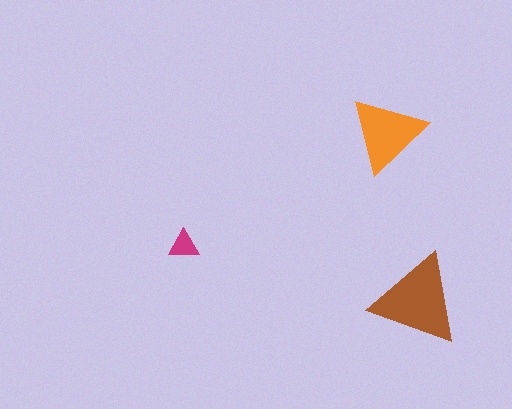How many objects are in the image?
There are 3 objects in the image.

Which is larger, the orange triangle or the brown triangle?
The brown one.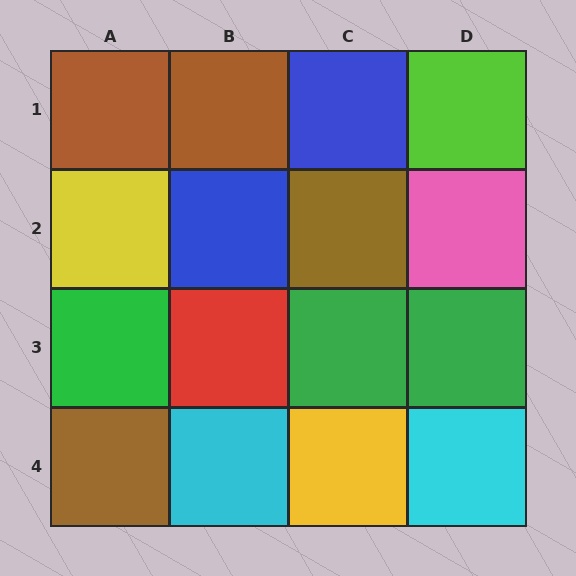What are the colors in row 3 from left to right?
Green, red, green, green.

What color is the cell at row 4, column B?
Cyan.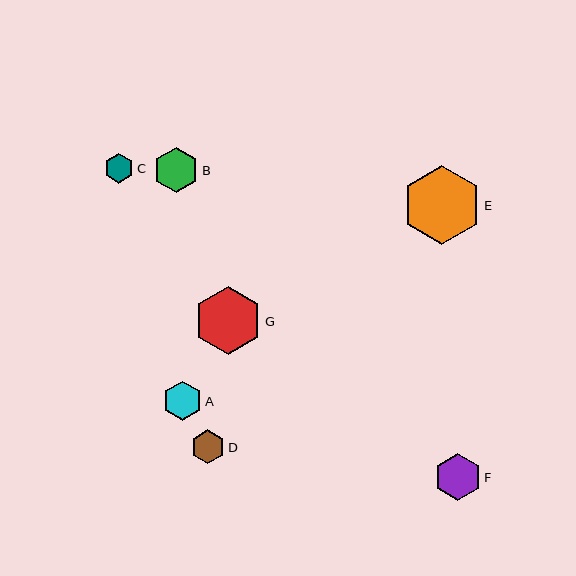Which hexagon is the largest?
Hexagon E is the largest with a size of approximately 80 pixels.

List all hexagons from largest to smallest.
From largest to smallest: E, G, F, B, A, D, C.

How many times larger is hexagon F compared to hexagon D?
Hexagon F is approximately 1.4 times the size of hexagon D.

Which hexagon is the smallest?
Hexagon C is the smallest with a size of approximately 30 pixels.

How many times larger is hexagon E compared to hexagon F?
Hexagon E is approximately 1.7 times the size of hexagon F.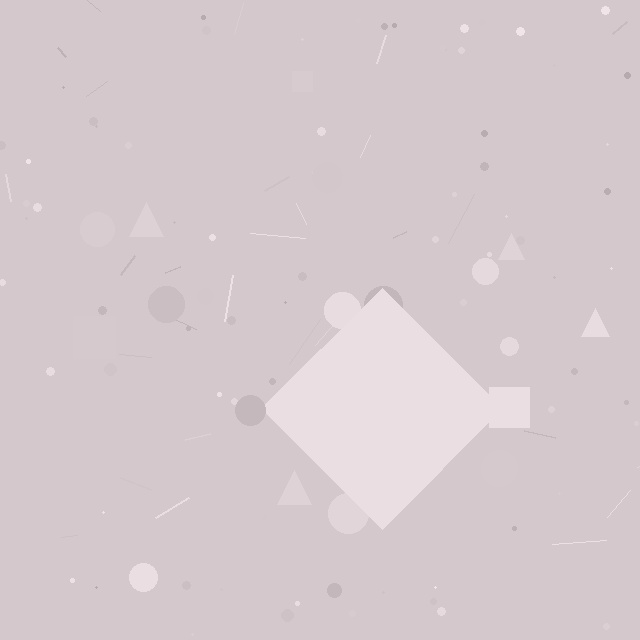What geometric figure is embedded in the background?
A diamond is embedded in the background.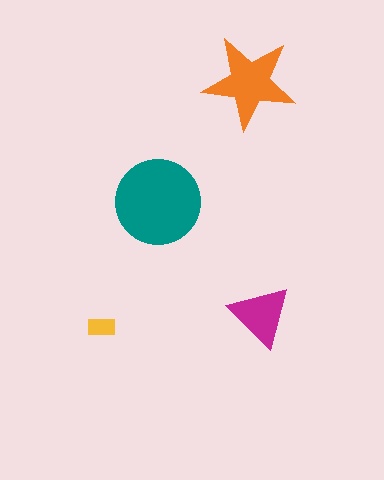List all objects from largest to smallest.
The teal circle, the orange star, the magenta triangle, the yellow rectangle.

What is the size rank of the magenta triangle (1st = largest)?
3rd.